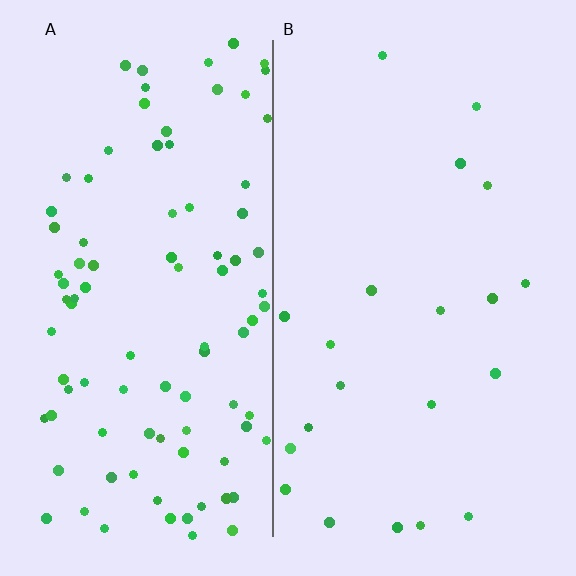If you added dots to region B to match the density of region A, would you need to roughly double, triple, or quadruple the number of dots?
Approximately quadruple.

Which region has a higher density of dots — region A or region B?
A (the left).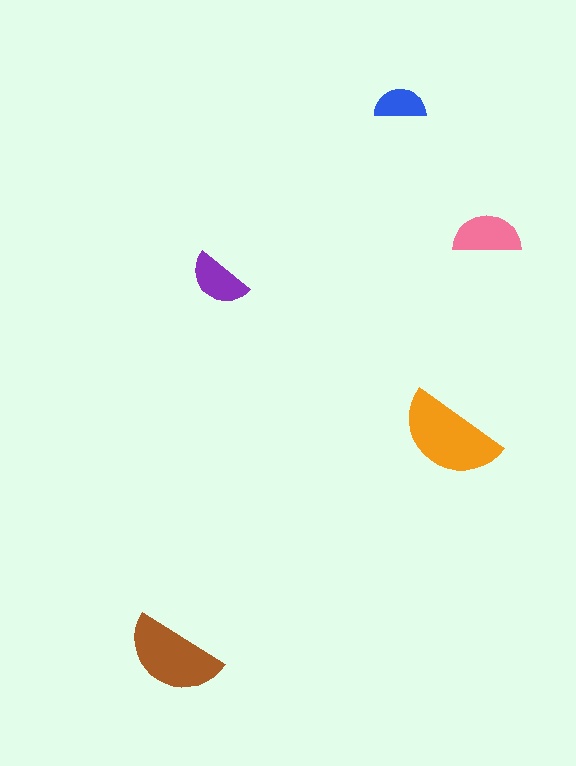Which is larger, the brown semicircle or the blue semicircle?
The brown one.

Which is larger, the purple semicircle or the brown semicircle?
The brown one.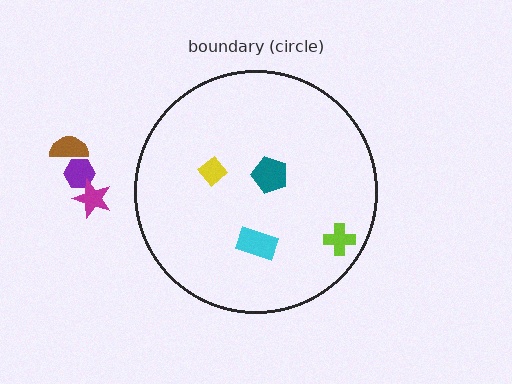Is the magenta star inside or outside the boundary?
Outside.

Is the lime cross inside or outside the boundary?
Inside.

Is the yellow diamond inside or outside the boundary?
Inside.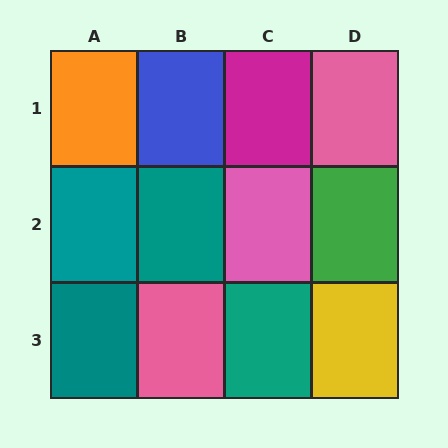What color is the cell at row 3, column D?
Yellow.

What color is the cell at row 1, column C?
Magenta.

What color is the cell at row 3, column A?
Teal.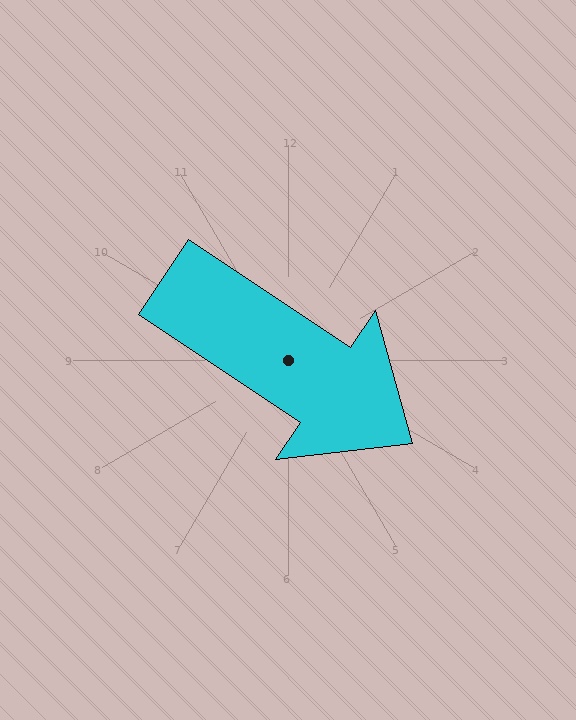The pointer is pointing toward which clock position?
Roughly 4 o'clock.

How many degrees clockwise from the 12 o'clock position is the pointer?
Approximately 124 degrees.